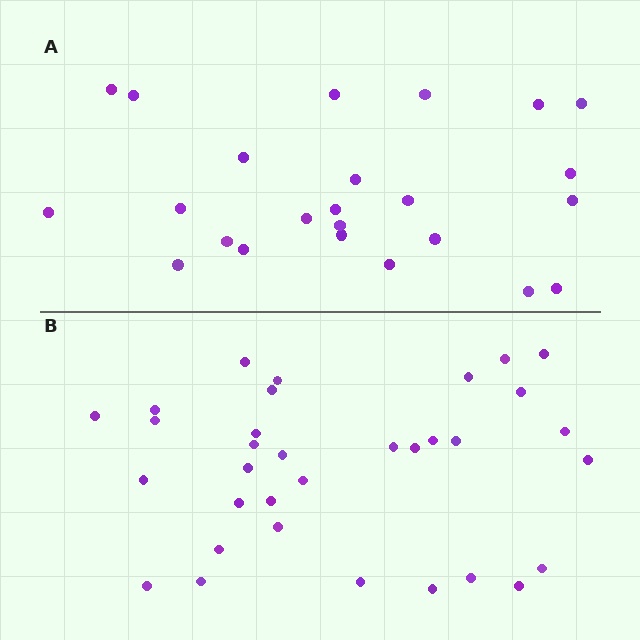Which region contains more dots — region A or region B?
Region B (the bottom region) has more dots.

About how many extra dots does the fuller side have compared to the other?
Region B has roughly 8 or so more dots than region A.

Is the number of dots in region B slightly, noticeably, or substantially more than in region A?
Region B has noticeably more, but not dramatically so. The ratio is roughly 1.4 to 1.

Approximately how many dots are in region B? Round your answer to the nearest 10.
About 30 dots. (The exact count is 33, which rounds to 30.)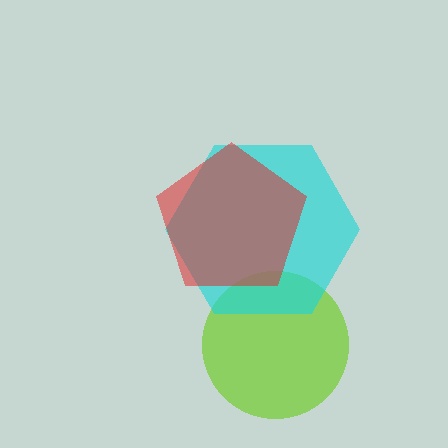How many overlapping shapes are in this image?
There are 3 overlapping shapes in the image.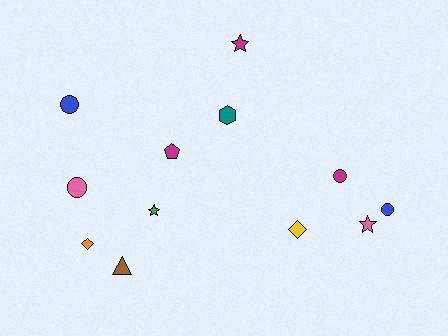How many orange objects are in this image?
There is 1 orange object.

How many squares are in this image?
There are no squares.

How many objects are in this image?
There are 12 objects.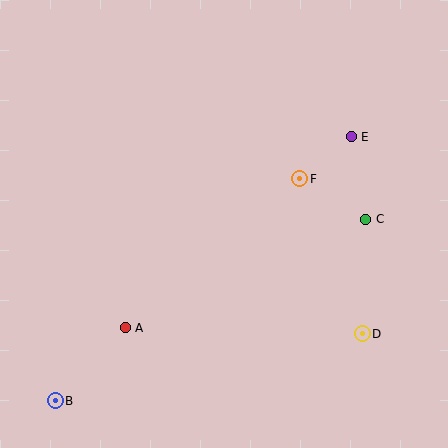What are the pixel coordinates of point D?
Point D is at (362, 334).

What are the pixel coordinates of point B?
Point B is at (55, 401).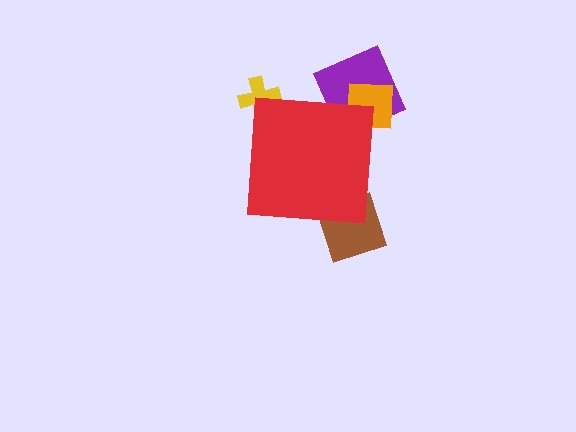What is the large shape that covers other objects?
A red square.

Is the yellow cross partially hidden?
Yes, the yellow cross is partially hidden behind the red square.